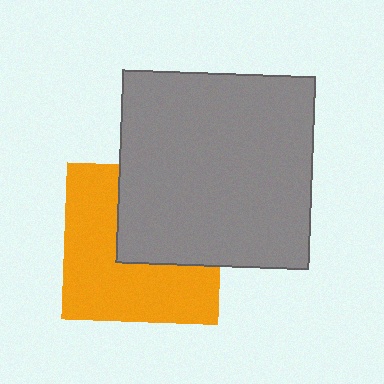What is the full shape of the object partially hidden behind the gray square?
The partially hidden object is an orange square.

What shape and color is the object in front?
The object in front is a gray square.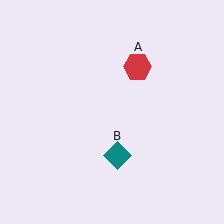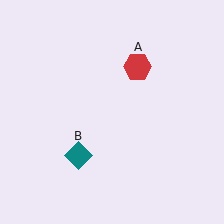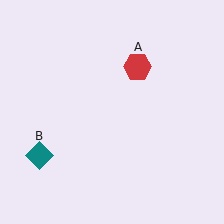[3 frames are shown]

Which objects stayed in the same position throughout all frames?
Red hexagon (object A) remained stationary.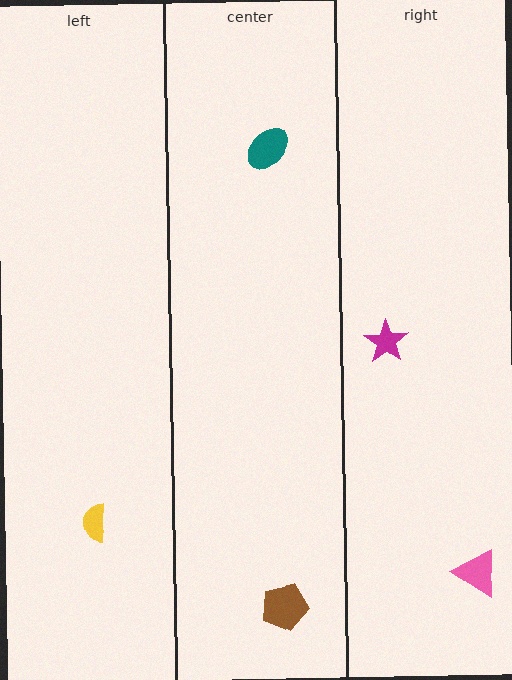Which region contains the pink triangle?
The right region.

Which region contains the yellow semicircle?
The left region.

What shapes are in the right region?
The pink triangle, the magenta star.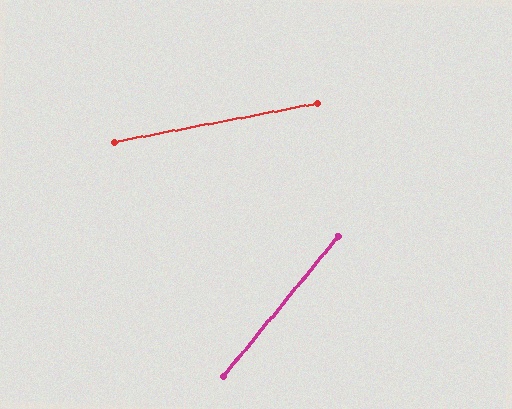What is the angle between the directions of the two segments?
Approximately 39 degrees.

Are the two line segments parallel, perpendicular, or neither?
Neither parallel nor perpendicular — they differ by about 39°.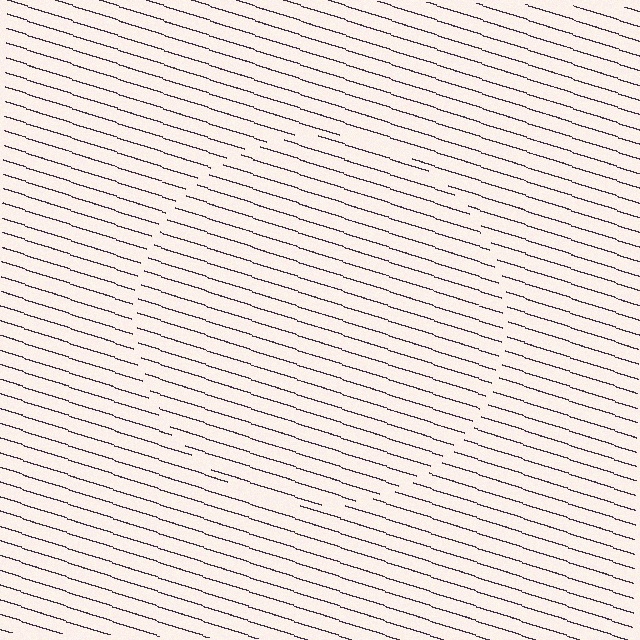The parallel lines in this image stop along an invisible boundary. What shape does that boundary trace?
An illusory circle. The interior of the shape contains the same grating, shifted by half a period — the contour is defined by the phase discontinuity where line-ends from the inner and outer gratings abut.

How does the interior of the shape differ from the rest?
The interior of the shape contains the same grating, shifted by half a period — the contour is defined by the phase discontinuity where line-ends from the inner and outer gratings abut.